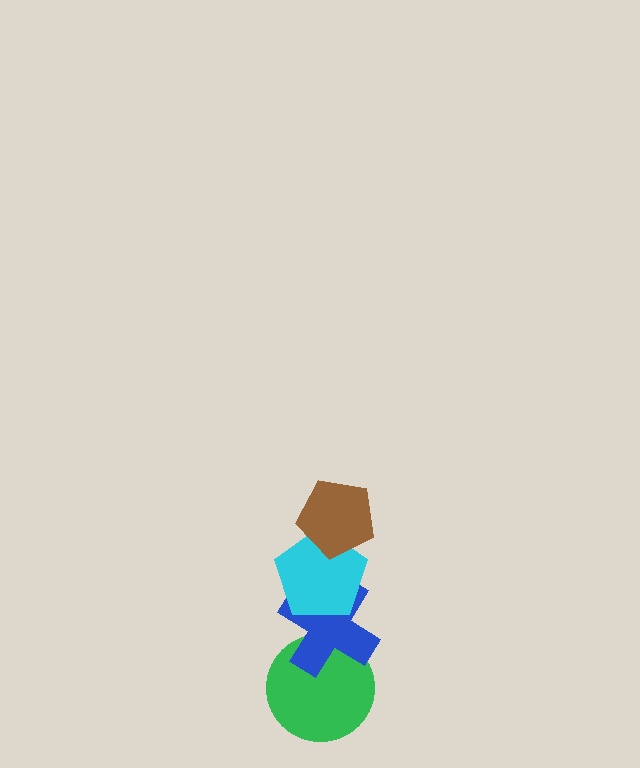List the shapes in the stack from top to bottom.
From top to bottom: the brown pentagon, the cyan pentagon, the blue cross, the green circle.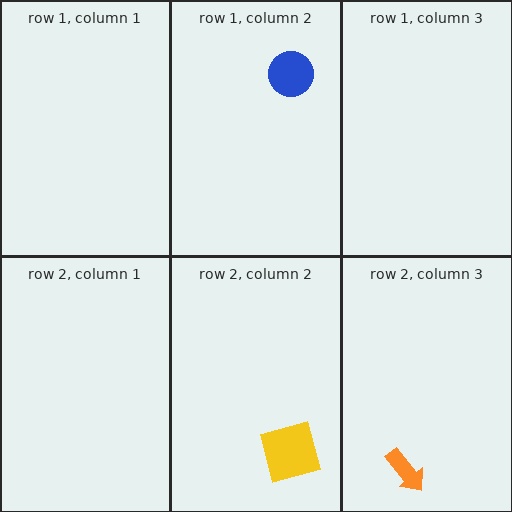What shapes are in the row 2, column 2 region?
The yellow square.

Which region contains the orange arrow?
The row 2, column 3 region.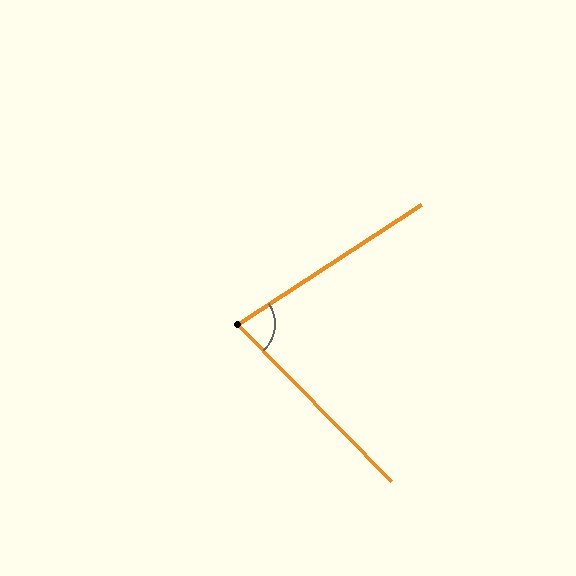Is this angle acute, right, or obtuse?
It is acute.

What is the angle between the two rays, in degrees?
Approximately 79 degrees.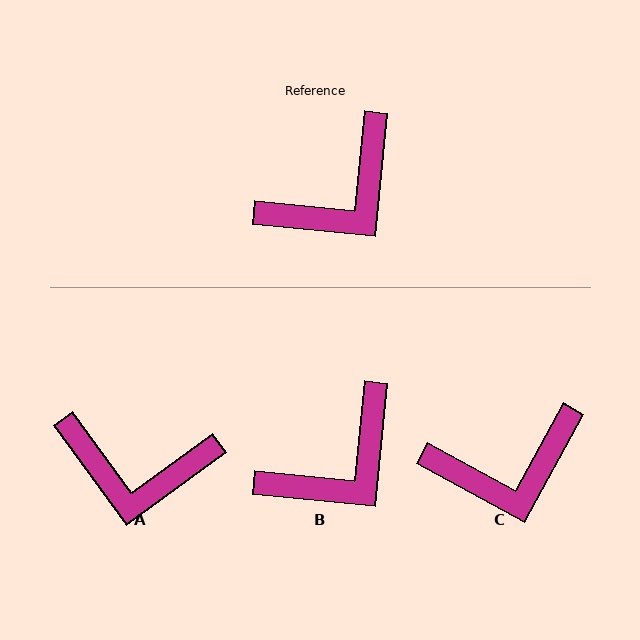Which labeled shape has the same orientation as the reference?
B.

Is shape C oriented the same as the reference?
No, it is off by about 23 degrees.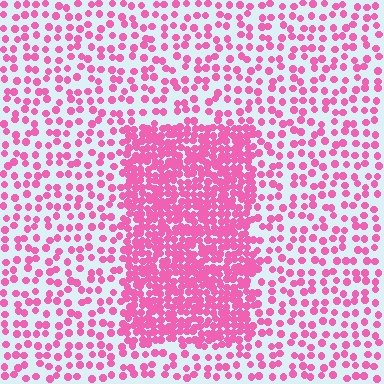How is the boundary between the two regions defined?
The boundary is defined by a change in element density (approximately 2.6x ratio). All elements are the same color, size, and shape.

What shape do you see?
I see a rectangle.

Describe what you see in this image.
The image contains small pink elements arranged at two different densities. A rectangle-shaped region is visible where the elements are more densely packed than the surrounding area.